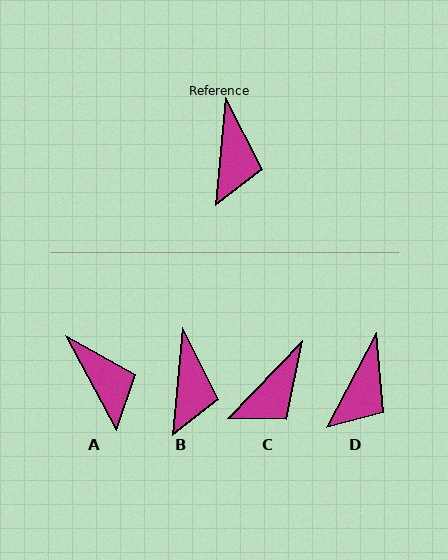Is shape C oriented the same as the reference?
No, it is off by about 39 degrees.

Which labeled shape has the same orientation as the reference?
B.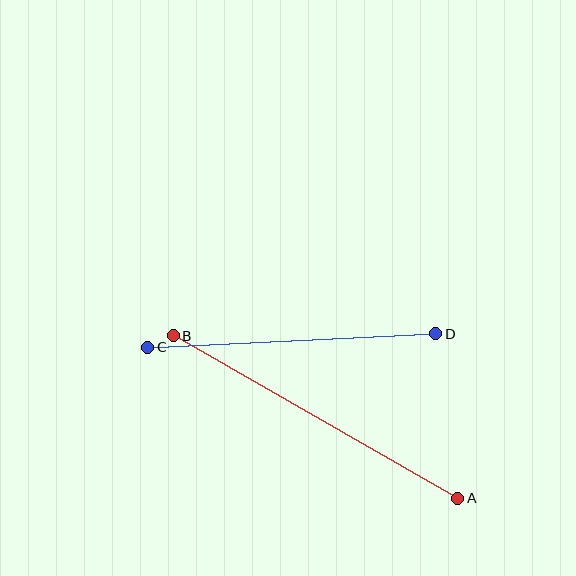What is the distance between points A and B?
The distance is approximately 328 pixels.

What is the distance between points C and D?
The distance is approximately 288 pixels.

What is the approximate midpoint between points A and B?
The midpoint is at approximately (315, 417) pixels.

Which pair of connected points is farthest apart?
Points A and B are farthest apart.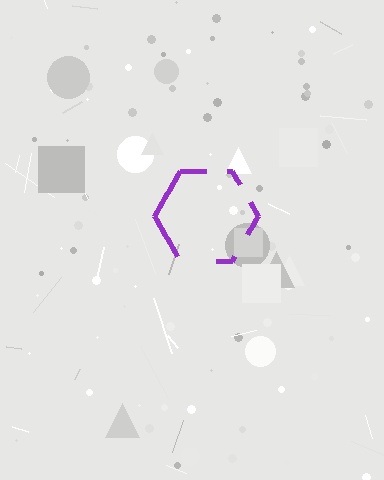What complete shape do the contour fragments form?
The contour fragments form a hexagon.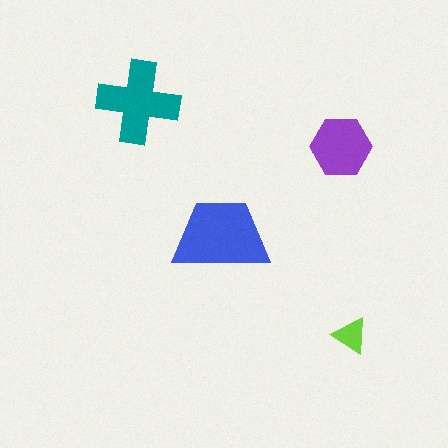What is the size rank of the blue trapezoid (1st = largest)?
1st.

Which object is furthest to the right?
The lime triangle is rightmost.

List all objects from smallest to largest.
The lime triangle, the purple hexagon, the teal cross, the blue trapezoid.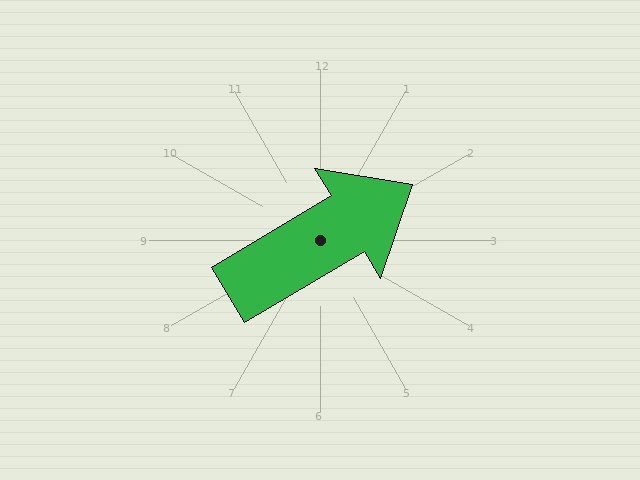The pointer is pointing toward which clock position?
Roughly 2 o'clock.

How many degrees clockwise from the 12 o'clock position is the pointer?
Approximately 59 degrees.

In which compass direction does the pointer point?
Northeast.